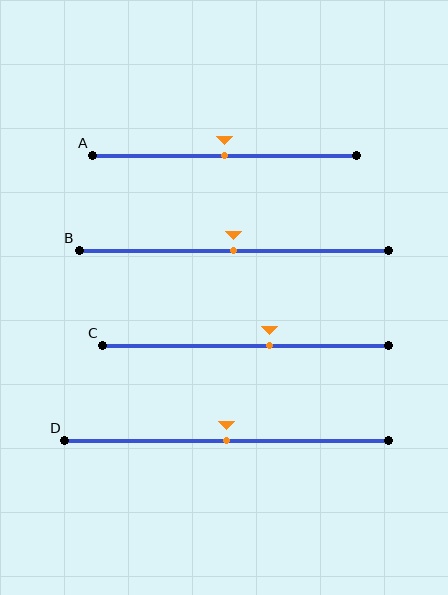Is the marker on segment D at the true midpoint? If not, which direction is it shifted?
Yes, the marker on segment D is at the true midpoint.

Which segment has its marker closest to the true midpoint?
Segment A has its marker closest to the true midpoint.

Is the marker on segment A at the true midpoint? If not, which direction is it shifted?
Yes, the marker on segment A is at the true midpoint.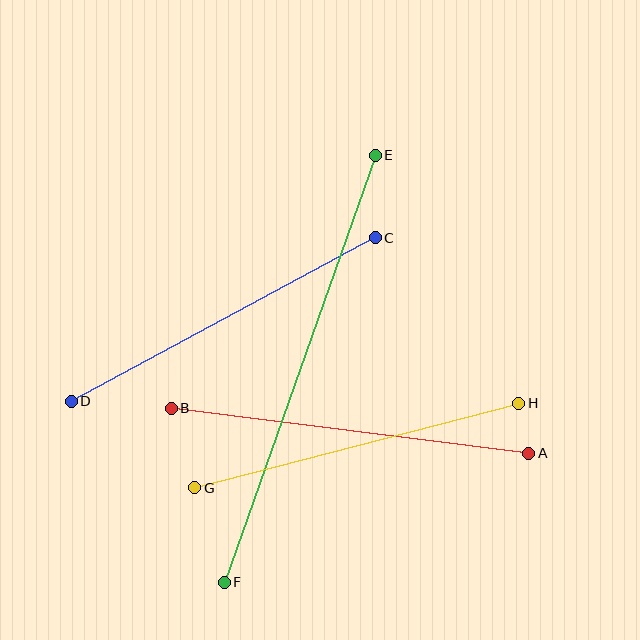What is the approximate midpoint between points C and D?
The midpoint is at approximately (223, 319) pixels.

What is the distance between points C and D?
The distance is approximately 345 pixels.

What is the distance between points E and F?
The distance is approximately 453 pixels.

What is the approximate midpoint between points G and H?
The midpoint is at approximately (357, 446) pixels.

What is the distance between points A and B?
The distance is approximately 360 pixels.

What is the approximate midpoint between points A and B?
The midpoint is at approximately (350, 431) pixels.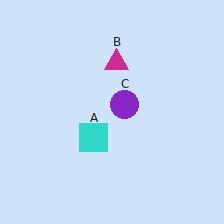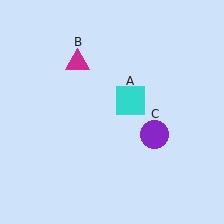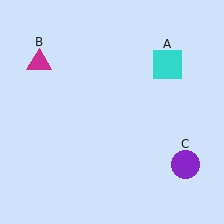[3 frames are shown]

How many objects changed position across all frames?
3 objects changed position: cyan square (object A), magenta triangle (object B), purple circle (object C).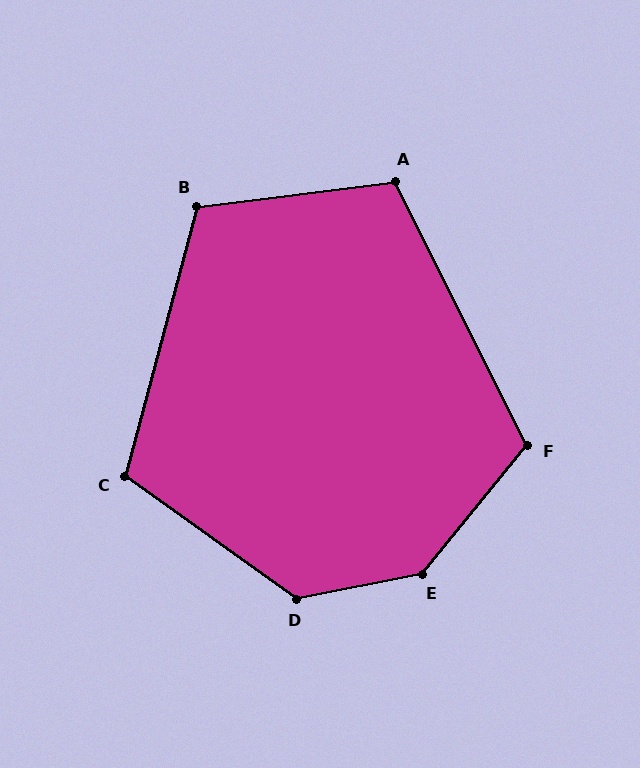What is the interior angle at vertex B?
Approximately 112 degrees (obtuse).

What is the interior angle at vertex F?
Approximately 114 degrees (obtuse).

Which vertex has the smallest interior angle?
A, at approximately 109 degrees.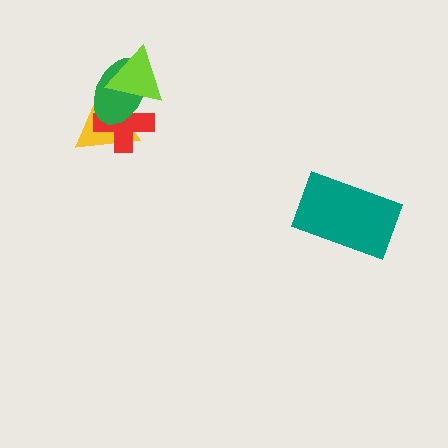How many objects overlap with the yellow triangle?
3 objects overlap with the yellow triangle.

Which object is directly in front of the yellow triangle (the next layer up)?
The red cross is directly in front of the yellow triangle.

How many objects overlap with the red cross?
3 objects overlap with the red cross.